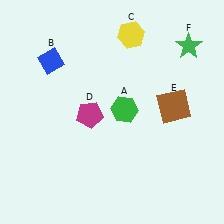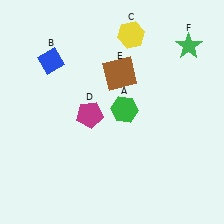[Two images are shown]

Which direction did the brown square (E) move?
The brown square (E) moved left.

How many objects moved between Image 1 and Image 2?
1 object moved between the two images.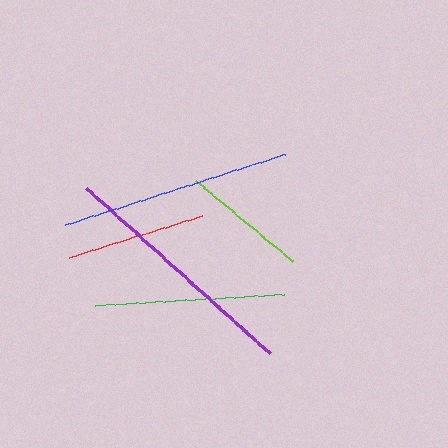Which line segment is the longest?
The purple line is the longest at approximately 246 pixels.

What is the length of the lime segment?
The lime segment is approximately 127 pixels long.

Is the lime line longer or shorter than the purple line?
The purple line is longer than the lime line.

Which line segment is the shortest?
The lime line is the shortest at approximately 127 pixels.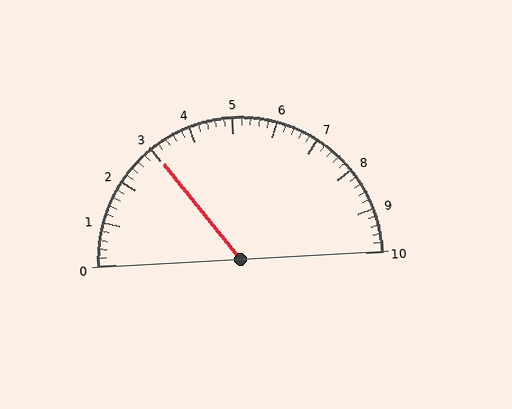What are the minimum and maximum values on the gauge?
The gauge ranges from 0 to 10.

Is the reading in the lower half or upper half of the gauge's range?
The reading is in the lower half of the range (0 to 10).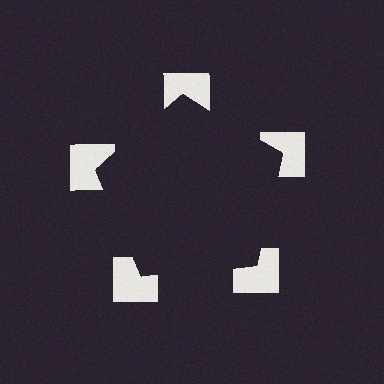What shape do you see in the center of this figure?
An illusory pentagon — its edges are inferred from the aligned wedge cuts in the notched squares, not physically drawn.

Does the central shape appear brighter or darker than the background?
It typically appears slightly darker than the background, even though no actual brightness change is drawn.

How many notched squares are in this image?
There are 5 — one at each vertex of the illusory pentagon.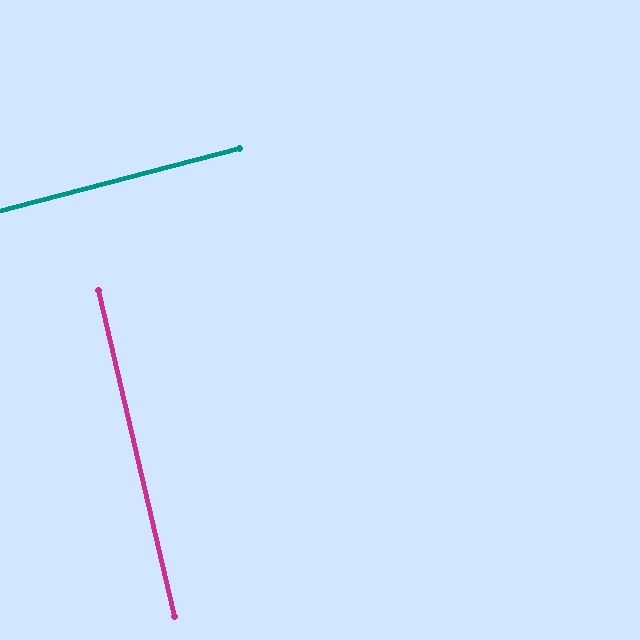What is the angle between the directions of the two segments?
Approximately 88 degrees.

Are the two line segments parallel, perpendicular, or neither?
Perpendicular — they meet at approximately 88°.